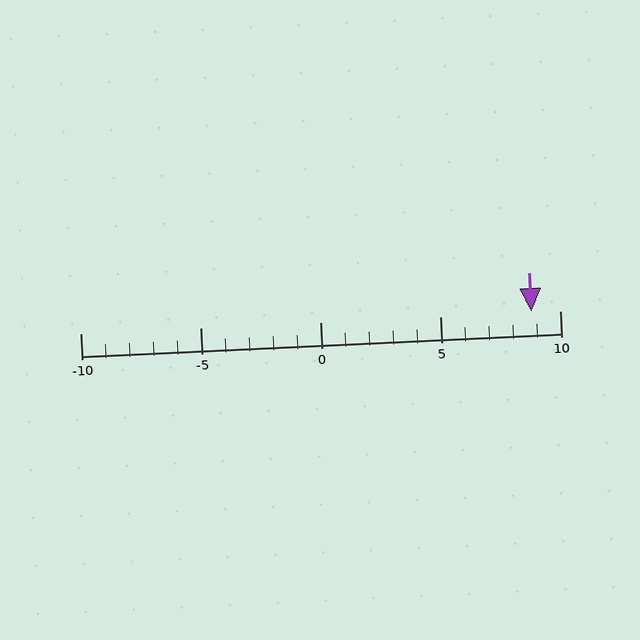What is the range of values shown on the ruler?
The ruler shows values from -10 to 10.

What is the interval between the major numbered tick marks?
The major tick marks are spaced 5 units apart.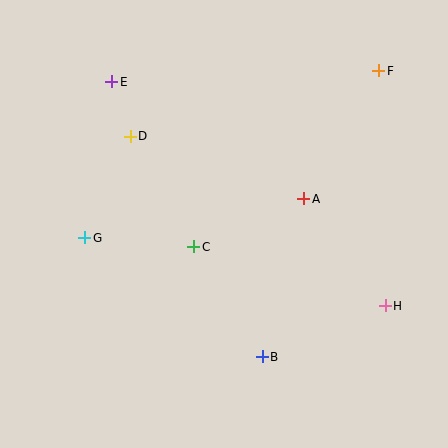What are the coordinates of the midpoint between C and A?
The midpoint between C and A is at (249, 223).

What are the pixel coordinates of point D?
Point D is at (130, 136).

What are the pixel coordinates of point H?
Point H is at (385, 306).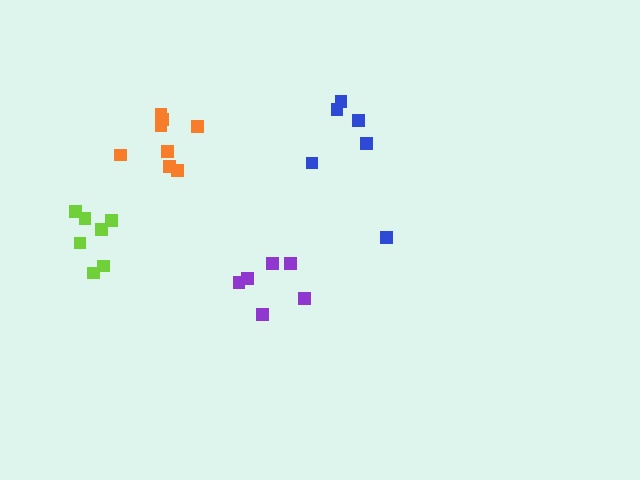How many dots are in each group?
Group 1: 7 dots, Group 2: 6 dots, Group 3: 6 dots, Group 4: 8 dots (27 total).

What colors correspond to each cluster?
The clusters are colored: lime, blue, purple, orange.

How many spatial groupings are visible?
There are 4 spatial groupings.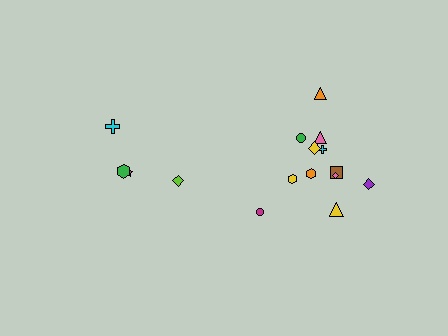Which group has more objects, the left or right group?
The right group.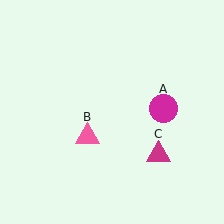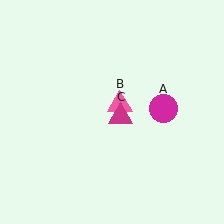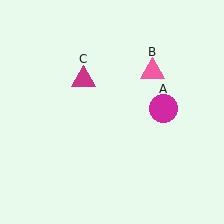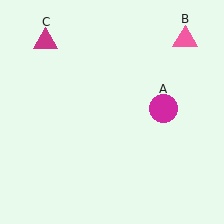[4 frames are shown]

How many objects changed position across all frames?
2 objects changed position: pink triangle (object B), magenta triangle (object C).